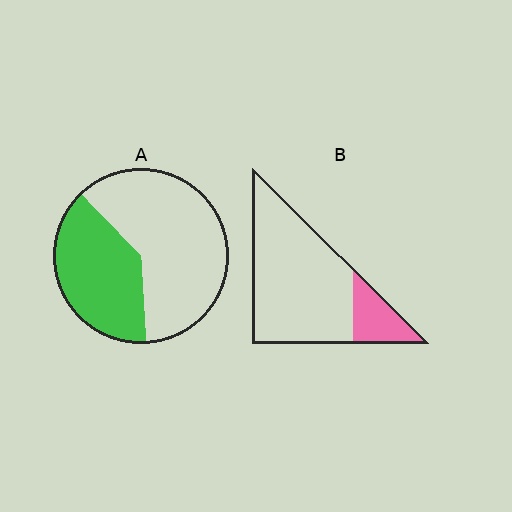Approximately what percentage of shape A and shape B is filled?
A is approximately 40% and B is approximately 20%.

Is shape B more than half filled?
No.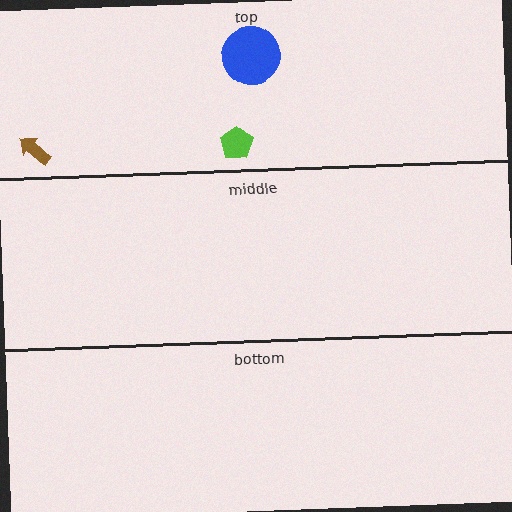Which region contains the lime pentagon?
The top region.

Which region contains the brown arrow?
The top region.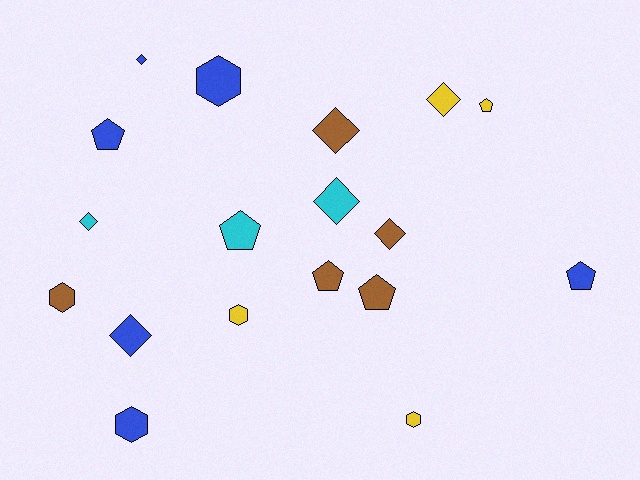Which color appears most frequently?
Blue, with 6 objects.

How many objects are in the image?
There are 18 objects.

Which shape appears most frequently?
Diamond, with 7 objects.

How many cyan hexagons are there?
There are no cyan hexagons.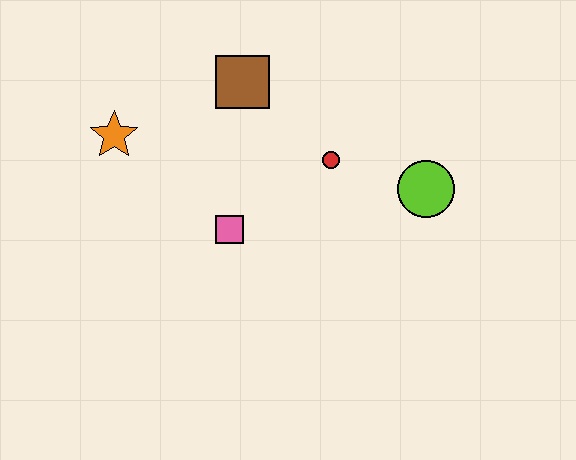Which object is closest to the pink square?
The red circle is closest to the pink square.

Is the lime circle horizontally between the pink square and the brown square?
No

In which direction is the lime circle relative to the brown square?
The lime circle is to the right of the brown square.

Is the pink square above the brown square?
No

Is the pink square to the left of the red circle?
Yes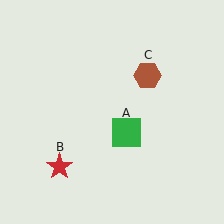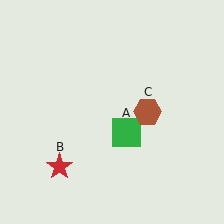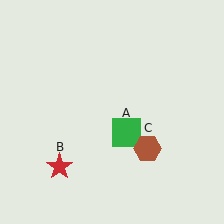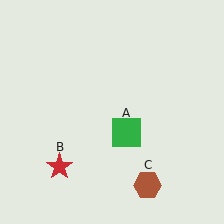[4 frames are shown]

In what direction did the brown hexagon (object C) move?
The brown hexagon (object C) moved down.